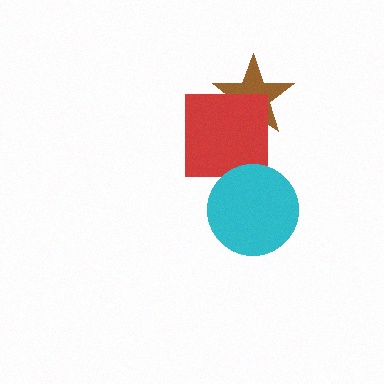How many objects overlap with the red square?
1 object overlaps with the red square.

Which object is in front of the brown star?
The red square is in front of the brown star.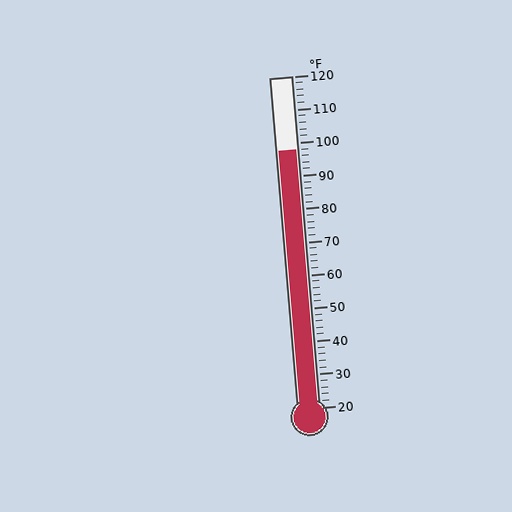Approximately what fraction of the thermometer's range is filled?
The thermometer is filled to approximately 80% of its range.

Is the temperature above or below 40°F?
The temperature is above 40°F.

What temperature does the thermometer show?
The thermometer shows approximately 98°F.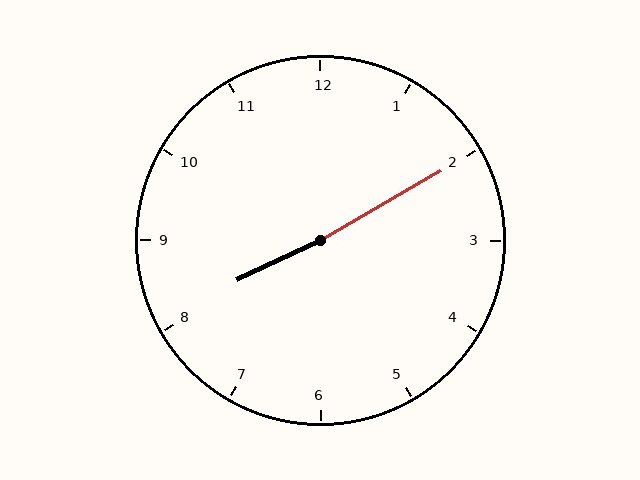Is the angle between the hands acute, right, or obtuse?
It is obtuse.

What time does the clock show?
8:10.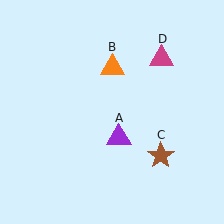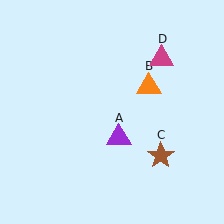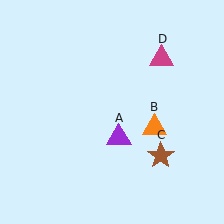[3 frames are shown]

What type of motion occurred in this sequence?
The orange triangle (object B) rotated clockwise around the center of the scene.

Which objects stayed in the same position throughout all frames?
Purple triangle (object A) and brown star (object C) and magenta triangle (object D) remained stationary.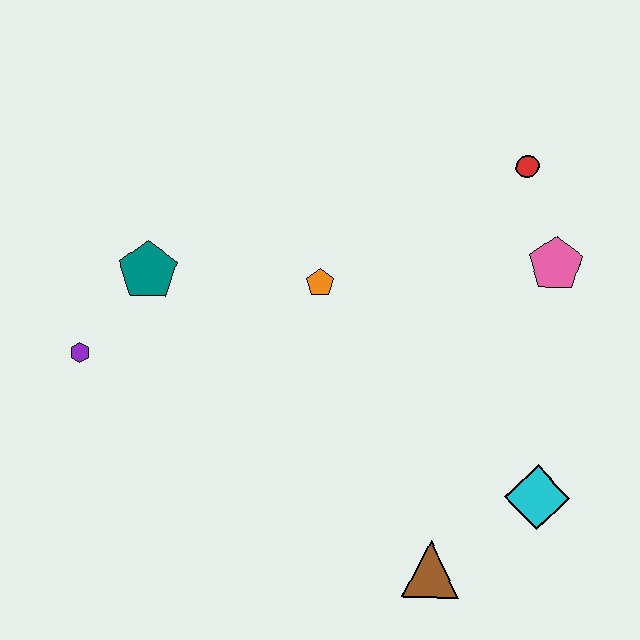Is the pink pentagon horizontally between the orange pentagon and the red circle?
No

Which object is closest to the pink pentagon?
The red circle is closest to the pink pentagon.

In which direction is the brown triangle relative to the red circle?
The brown triangle is below the red circle.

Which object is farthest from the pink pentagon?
The purple hexagon is farthest from the pink pentagon.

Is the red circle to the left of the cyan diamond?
Yes